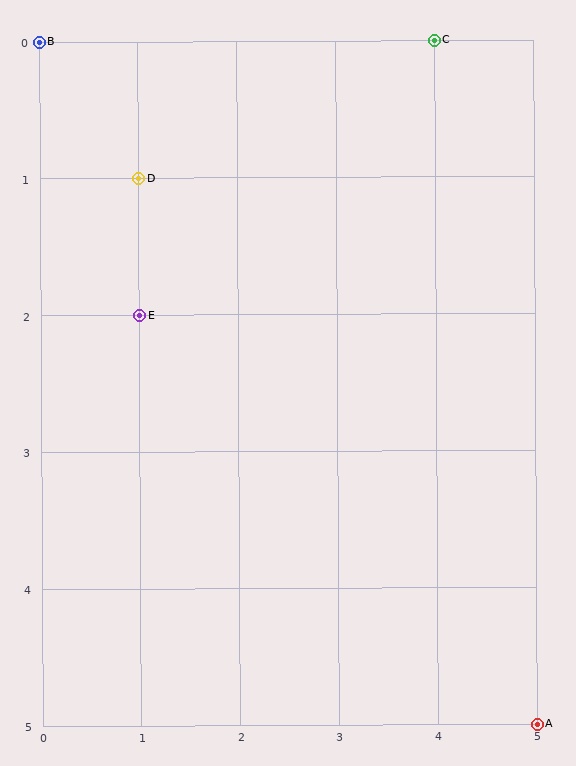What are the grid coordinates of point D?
Point D is at grid coordinates (1, 1).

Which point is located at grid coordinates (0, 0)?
Point B is at (0, 0).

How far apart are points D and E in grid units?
Points D and E are 1 row apart.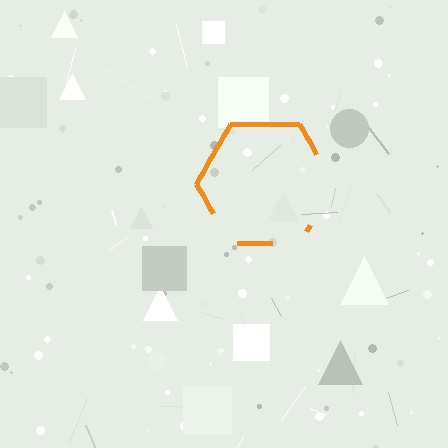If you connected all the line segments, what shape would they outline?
They would outline a hexagon.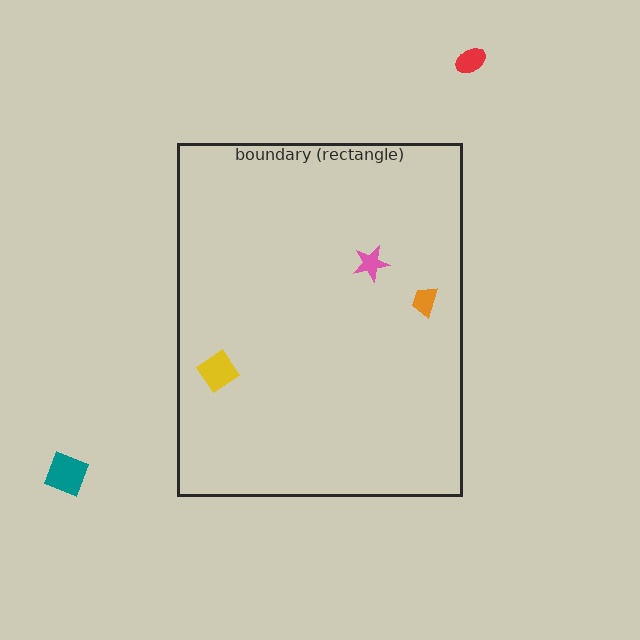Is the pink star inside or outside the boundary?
Inside.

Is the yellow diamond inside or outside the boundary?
Inside.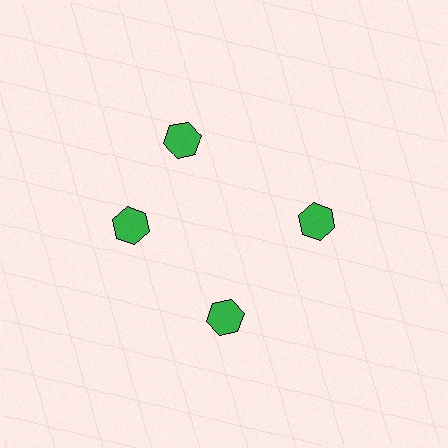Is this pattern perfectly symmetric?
No. The 4 green hexagons are arranged in a ring, but one element near the 12 o'clock position is rotated out of alignment along the ring, breaking the 4-fold rotational symmetry.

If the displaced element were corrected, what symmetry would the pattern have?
It would have 4-fold rotational symmetry — the pattern would map onto itself every 90 degrees.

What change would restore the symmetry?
The symmetry would be restored by rotating it back into even spacing with its neighbors so that all 4 hexagons sit at equal angles and equal distance from the center.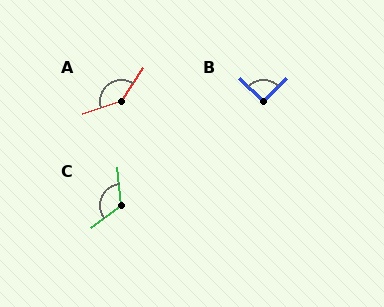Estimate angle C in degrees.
Approximately 123 degrees.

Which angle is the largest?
A, at approximately 142 degrees.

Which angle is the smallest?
B, at approximately 91 degrees.